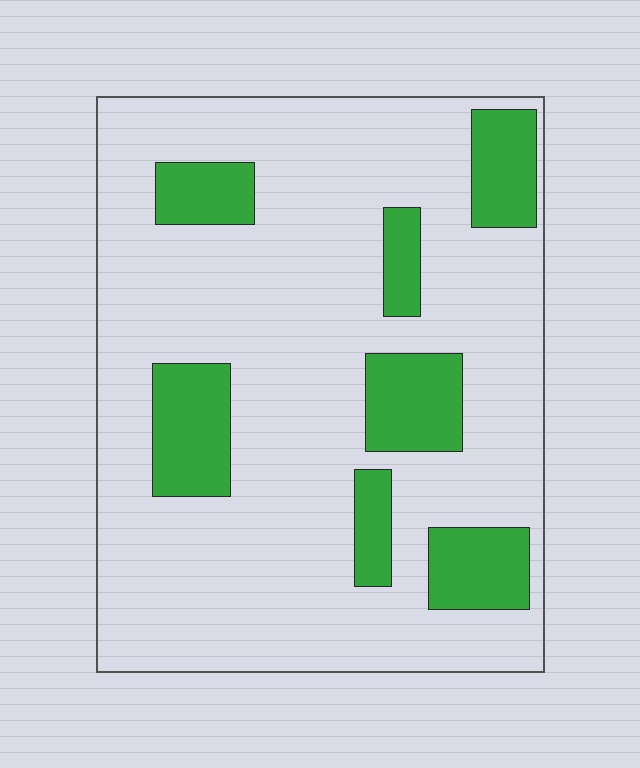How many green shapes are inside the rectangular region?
7.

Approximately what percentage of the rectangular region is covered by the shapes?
Approximately 20%.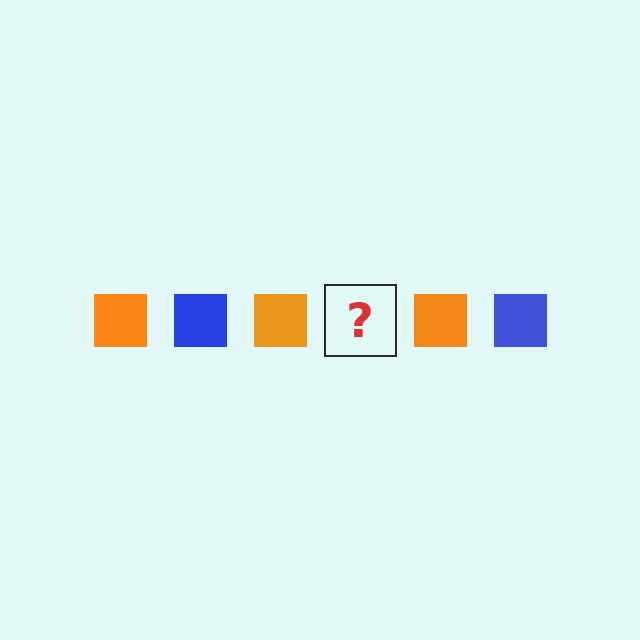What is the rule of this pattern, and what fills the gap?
The rule is that the pattern cycles through orange, blue squares. The gap should be filled with a blue square.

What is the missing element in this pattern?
The missing element is a blue square.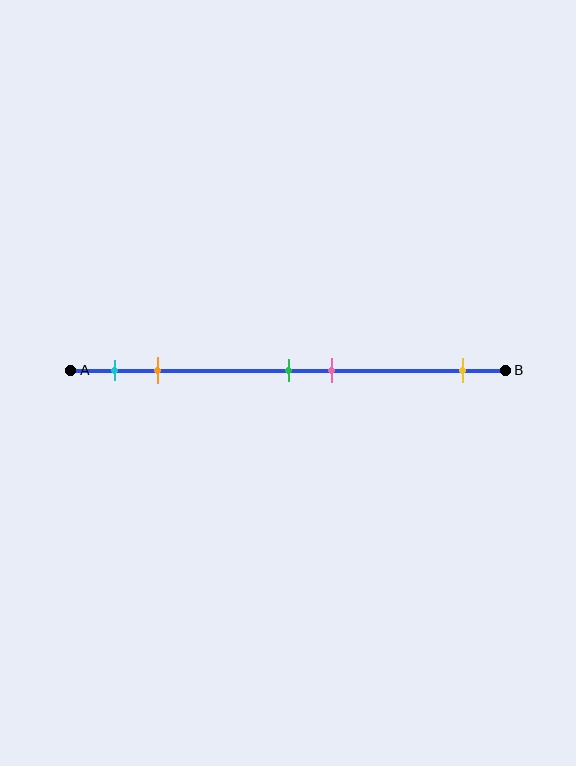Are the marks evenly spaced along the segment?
No, the marks are not evenly spaced.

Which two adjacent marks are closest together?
The green and pink marks are the closest adjacent pair.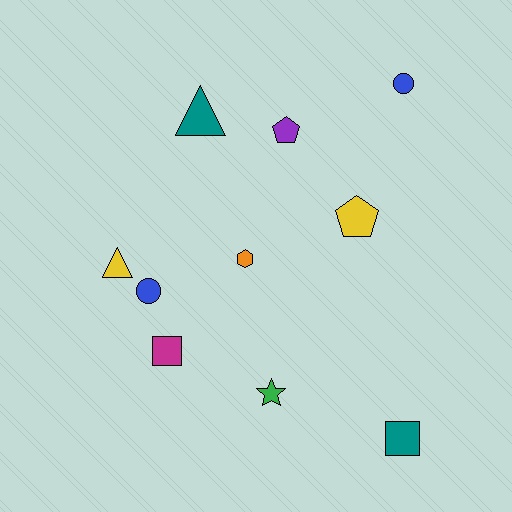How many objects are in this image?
There are 10 objects.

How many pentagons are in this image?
There are 2 pentagons.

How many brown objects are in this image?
There are no brown objects.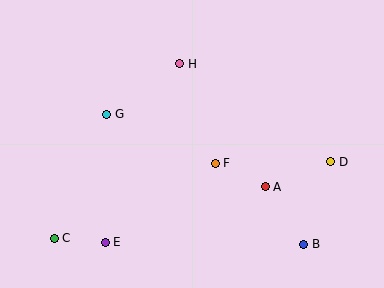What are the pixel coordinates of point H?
Point H is at (180, 64).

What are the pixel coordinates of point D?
Point D is at (331, 162).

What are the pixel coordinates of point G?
Point G is at (107, 114).